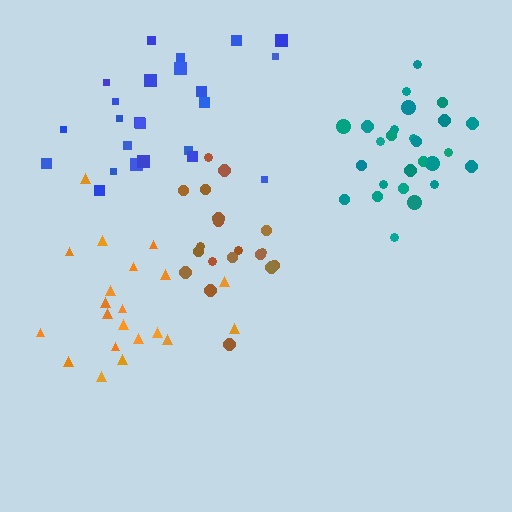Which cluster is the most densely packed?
Teal.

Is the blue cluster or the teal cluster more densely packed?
Teal.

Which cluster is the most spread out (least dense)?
Orange.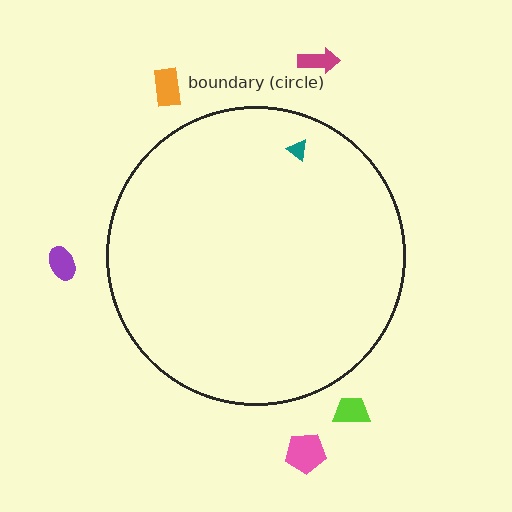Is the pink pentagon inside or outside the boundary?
Outside.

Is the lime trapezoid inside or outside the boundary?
Outside.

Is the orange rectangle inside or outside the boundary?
Outside.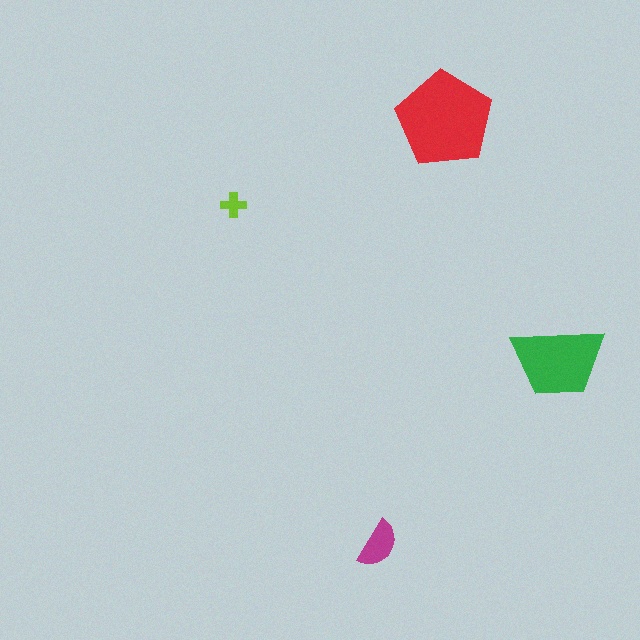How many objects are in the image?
There are 4 objects in the image.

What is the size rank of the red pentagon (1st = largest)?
1st.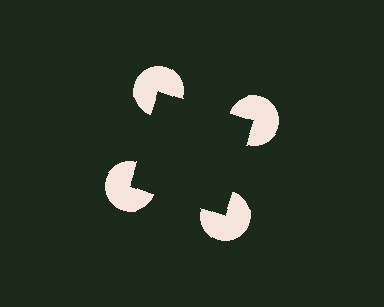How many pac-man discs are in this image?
There are 4 — one at each vertex of the illusory square.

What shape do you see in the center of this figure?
An illusory square — its edges are inferred from the aligned wedge cuts in the pac-man discs, not physically drawn.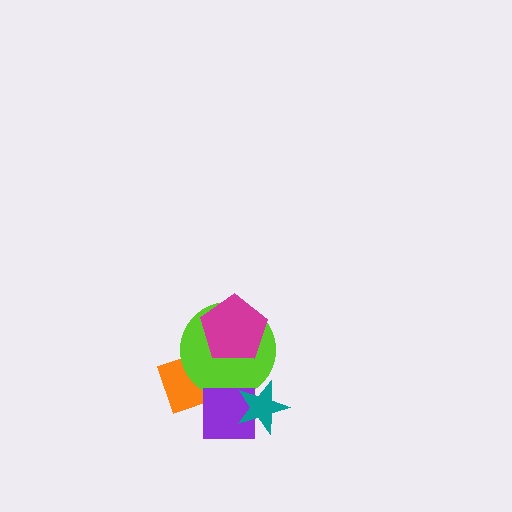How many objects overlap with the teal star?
2 objects overlap with the teal star.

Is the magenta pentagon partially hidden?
No, no other shape covers it.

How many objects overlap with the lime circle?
4 objects overlap with the lime circle.